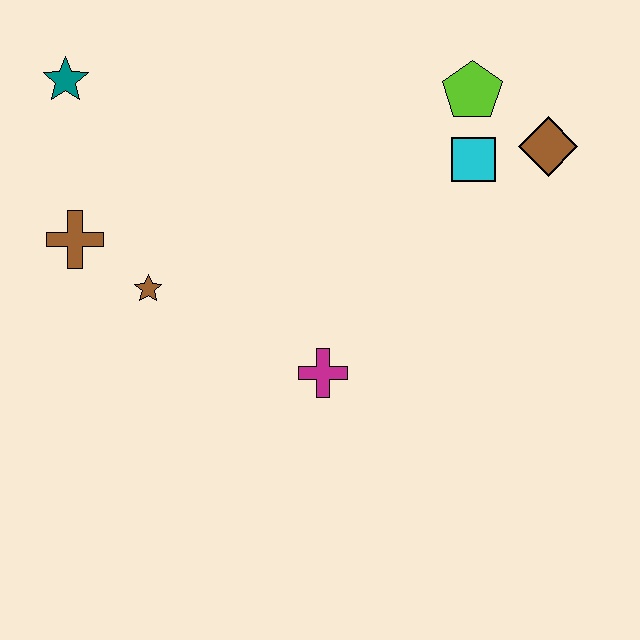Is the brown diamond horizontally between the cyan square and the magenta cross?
No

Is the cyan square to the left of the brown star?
No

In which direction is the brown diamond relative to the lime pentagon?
The brown diamond is to the right of the lime pentagon.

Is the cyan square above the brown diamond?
No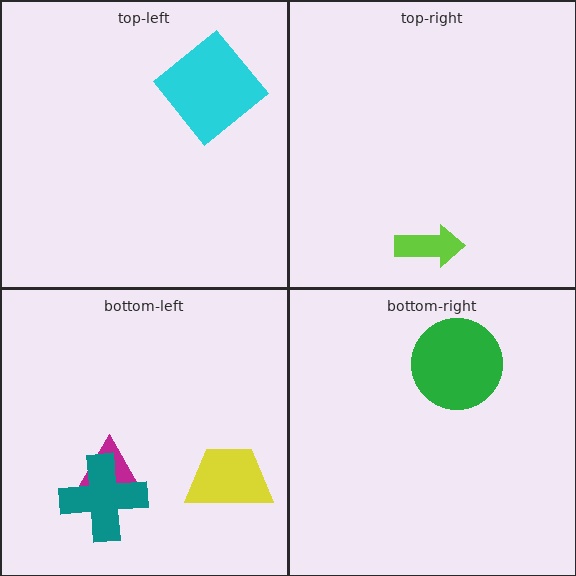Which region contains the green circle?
The bottom-right region.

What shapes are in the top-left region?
The cyan diamond.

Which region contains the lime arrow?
The top-right region.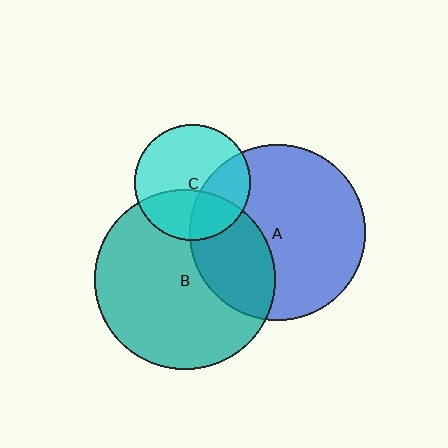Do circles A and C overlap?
Yes.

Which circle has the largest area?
Circle B (teal).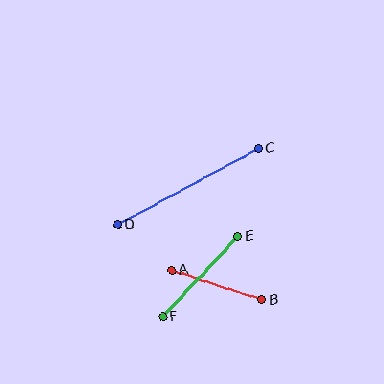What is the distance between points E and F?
The distance is approximately 110 pixels.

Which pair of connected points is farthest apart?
Points C and D are farthest apart.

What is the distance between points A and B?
The distance is approximately 95 pixels.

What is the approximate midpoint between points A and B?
The midpoint is at approximately (216, 285) pixels.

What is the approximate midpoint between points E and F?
The midpoint is at approximately (200, 277) pixels.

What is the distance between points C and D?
The distance is approximately 160 pixels.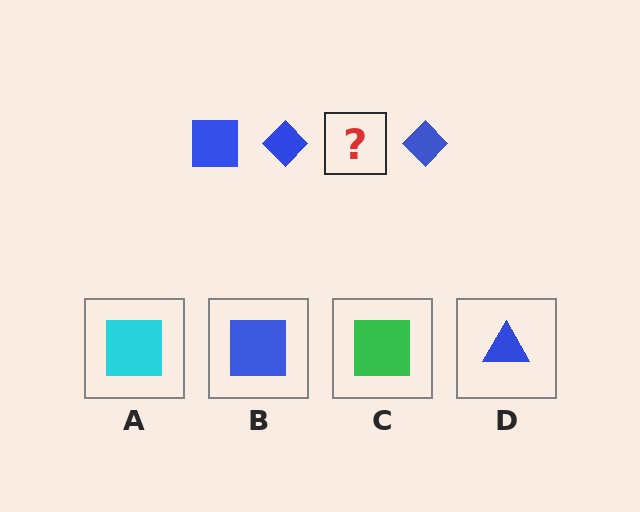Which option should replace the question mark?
Option B.